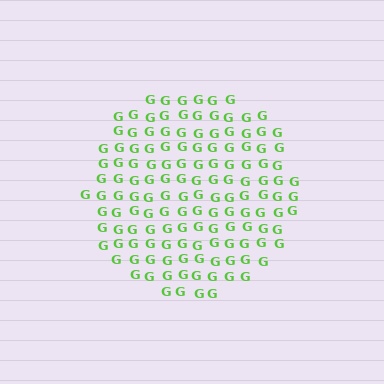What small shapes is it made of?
It is made of small letter G's.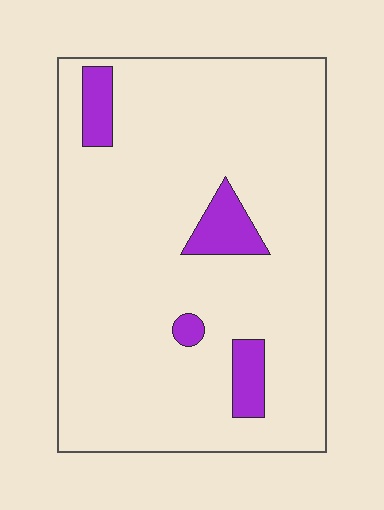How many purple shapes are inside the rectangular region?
4.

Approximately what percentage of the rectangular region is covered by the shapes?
Approximately 10%.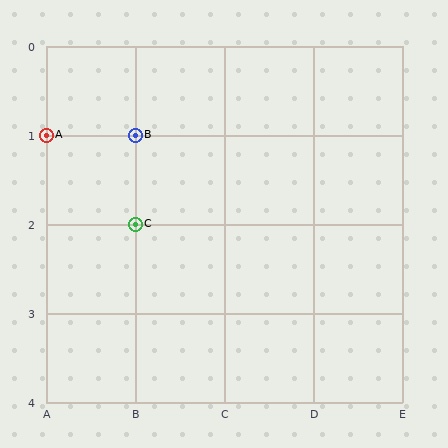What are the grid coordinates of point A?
Point A is at grid coordinates (A, 1).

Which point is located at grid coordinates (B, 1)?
Point B is at (B, 1).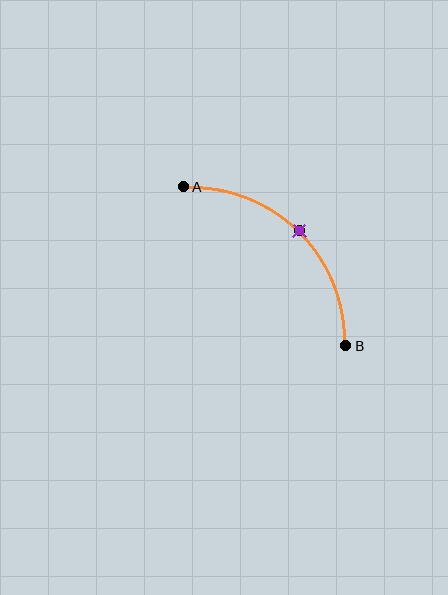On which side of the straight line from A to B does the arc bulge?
The arc bulges above and to the right of the straight line connecting A and B.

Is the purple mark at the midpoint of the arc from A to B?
Yes. The purple mark lies on the arc at equal arc-length from both A and B — it is the arc midpoint.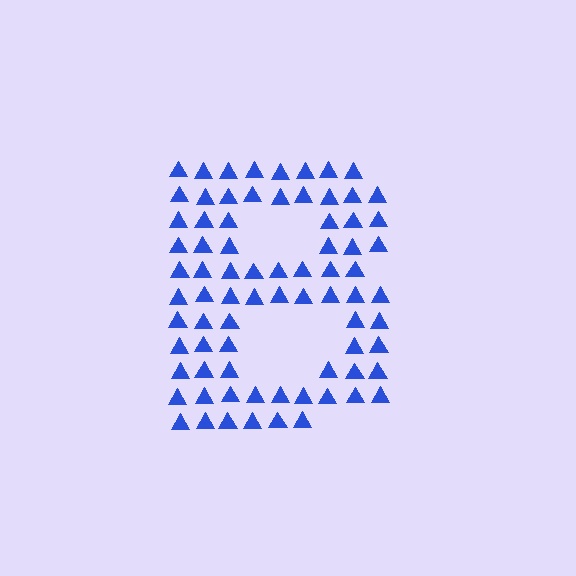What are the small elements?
The small elements are triangles.